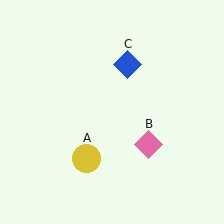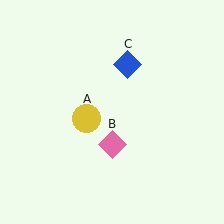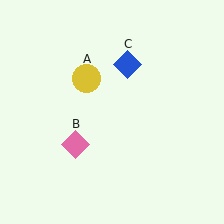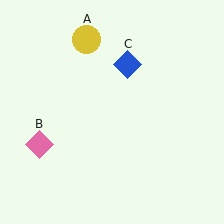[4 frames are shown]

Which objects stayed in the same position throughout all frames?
Blue diamond (object C) remained stationary.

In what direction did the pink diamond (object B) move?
The pink diamond (object B) moved left.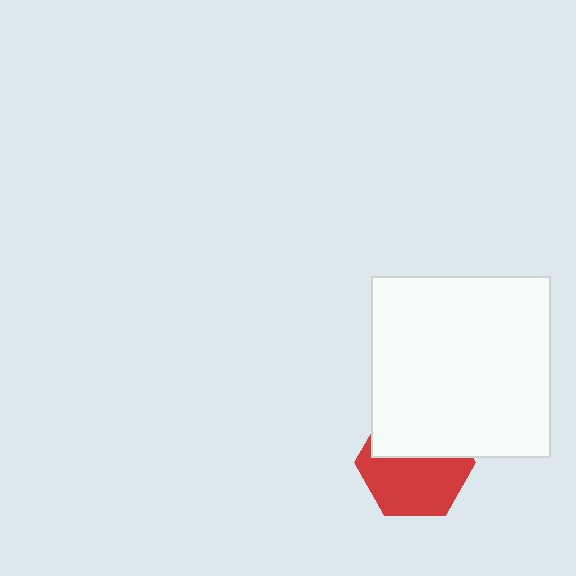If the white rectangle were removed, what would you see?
You would see the complete red hexagon.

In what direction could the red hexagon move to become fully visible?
The red hexagon could move down. That would shift it out from behind the white rectangle entirely.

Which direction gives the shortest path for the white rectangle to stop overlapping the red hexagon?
Moving up gives the shortest separation.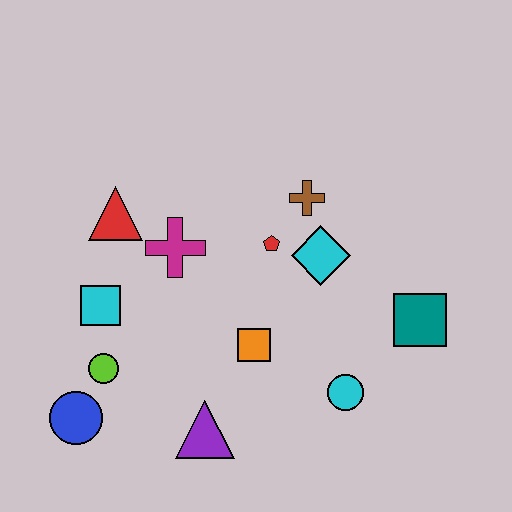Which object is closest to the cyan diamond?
The red pentagon is closest to the cyan diamond.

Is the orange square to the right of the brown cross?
No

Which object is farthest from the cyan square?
The teal square is farthest from the cyan square.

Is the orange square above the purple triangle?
Yes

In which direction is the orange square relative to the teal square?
The orange square is to the left of the teal square.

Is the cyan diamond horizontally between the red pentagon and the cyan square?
No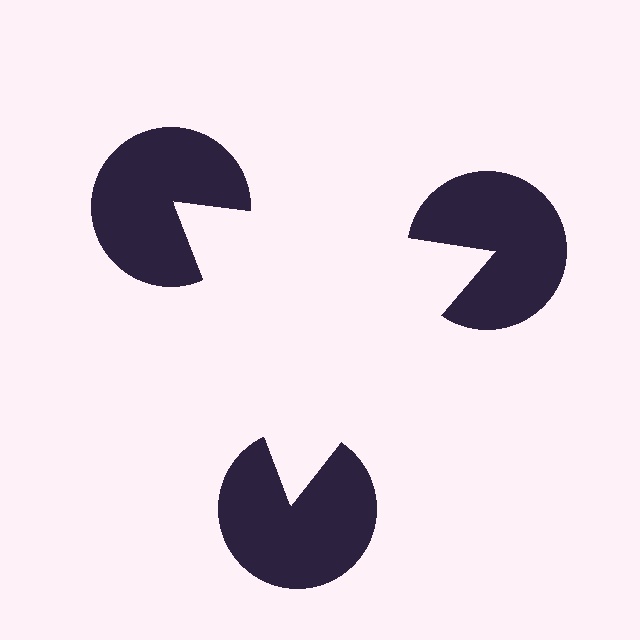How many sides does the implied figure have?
3 sides.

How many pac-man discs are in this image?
There are 3 — one at each vertex of the illusory triangle.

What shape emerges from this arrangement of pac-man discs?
An illusory triangle — its edges are inferred from the aligned wedge cuts in the pac-man discs, not physically drawn.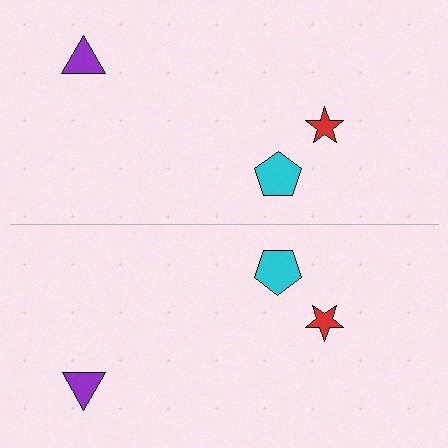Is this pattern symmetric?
Yes, this pattern has bilateral (reflection) symmetry.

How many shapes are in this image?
There are 6 shapes in this image.